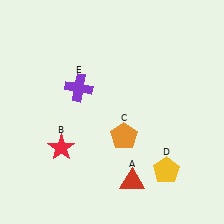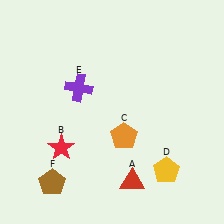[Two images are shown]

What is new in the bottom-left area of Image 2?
A brown pentagon (F) was added in the bottom-left area of Image 2.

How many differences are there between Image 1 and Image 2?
There is 1 difference between the two images.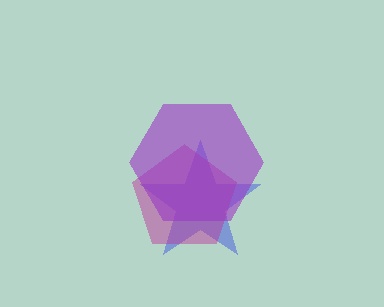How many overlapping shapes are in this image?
There are 3 overlapping shapes in the image.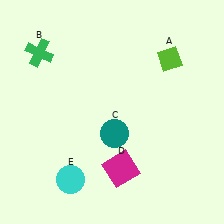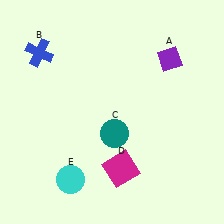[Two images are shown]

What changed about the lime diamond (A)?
In Image 1, A is lime. In Image 2, it changed to purple.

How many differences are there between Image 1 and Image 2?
There are 2 differences between the two images.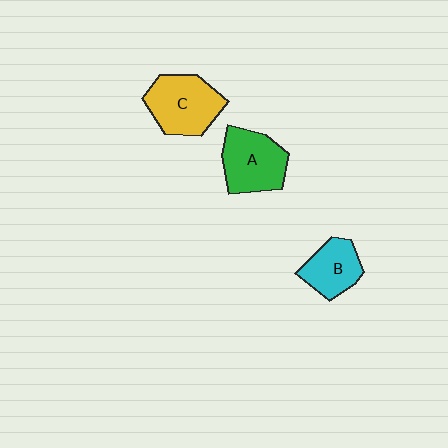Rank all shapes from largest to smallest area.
From largest to smallest: C (yellow), A (green), B (cyan).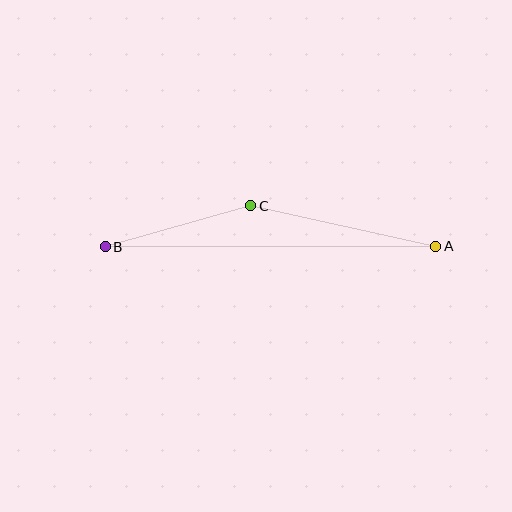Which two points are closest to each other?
Points B and C are closest to each other.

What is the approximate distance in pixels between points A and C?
The distance between A and C is approximately 189 pixels.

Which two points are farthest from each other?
Points A and B are farthest from each other.